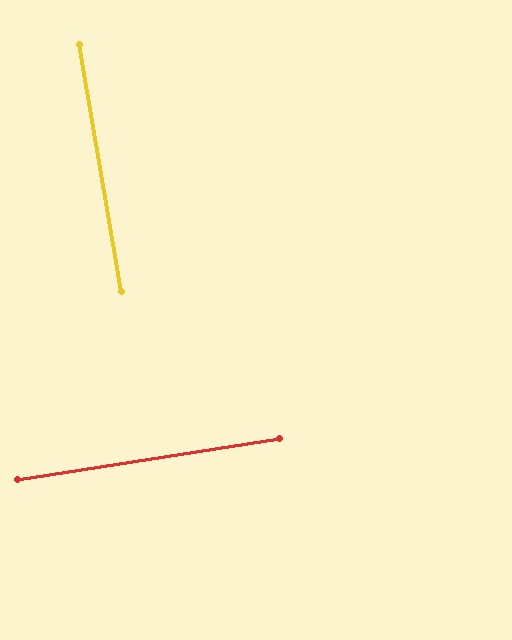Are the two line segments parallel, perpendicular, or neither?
Perpendicular — they meet at approximately 89°.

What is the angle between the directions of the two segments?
Approximately 89 degrees.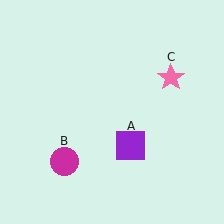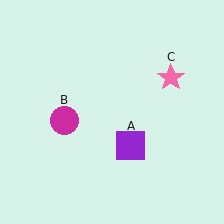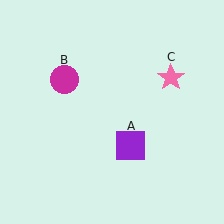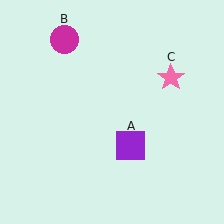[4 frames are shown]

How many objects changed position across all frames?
1 object changed position: magenta circle (object B).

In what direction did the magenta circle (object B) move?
The magenta circle (object B) moved up.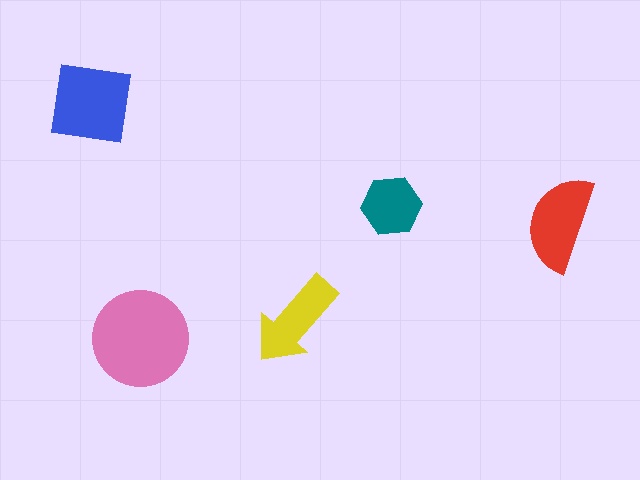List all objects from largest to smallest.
The pink circle, the blue square, the red semicircle, the yellow arrow, the teal hexagon.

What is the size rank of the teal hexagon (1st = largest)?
5th.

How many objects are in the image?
There are 5 objects in the image.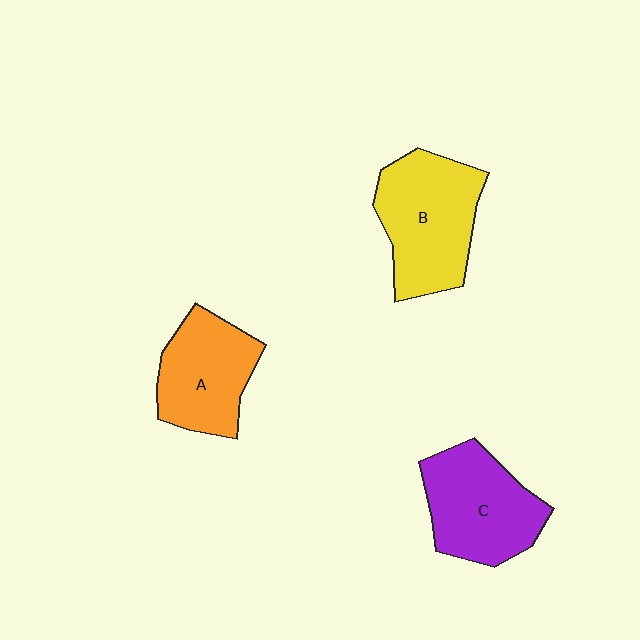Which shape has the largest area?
Shape B (yellow).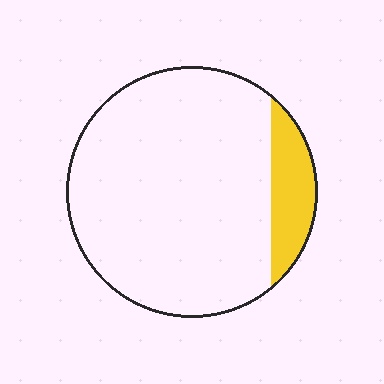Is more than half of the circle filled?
No.